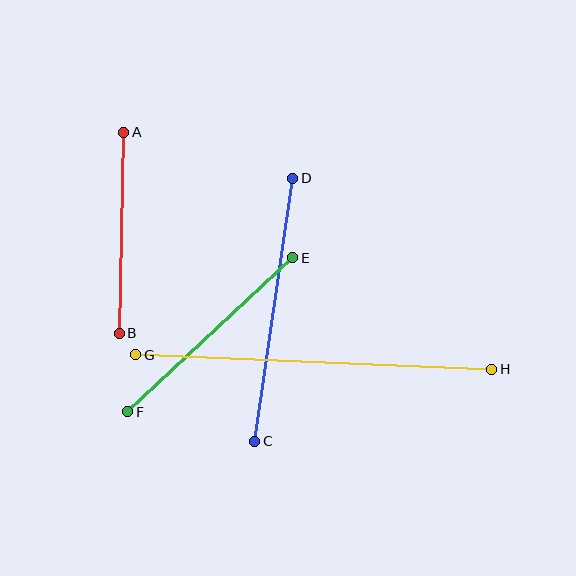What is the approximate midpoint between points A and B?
The midpoint is at approximately (121, 233) pixels.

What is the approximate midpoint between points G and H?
The midpoint is at approximately (314, 362) pixels.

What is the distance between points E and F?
The distance is approximately 226 pixels.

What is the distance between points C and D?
The distance is approximately 266 pixels.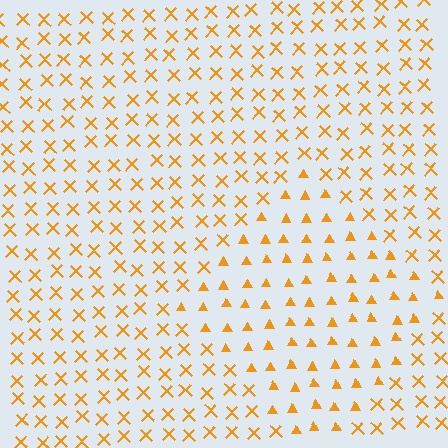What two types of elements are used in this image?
The image uses triangles inside the diamond region and X marks outside it.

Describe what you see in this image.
The image is filled with small orange elements arranged in a uniform grid. A diamond-shaped region contains triangles, while the surrounding area contains X marks. The boundary is defined purely by the change in element shape.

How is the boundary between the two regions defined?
The boundary is defined by a change in element shape: triangles inside vs. X marks outside. All elements share the same color and spacing.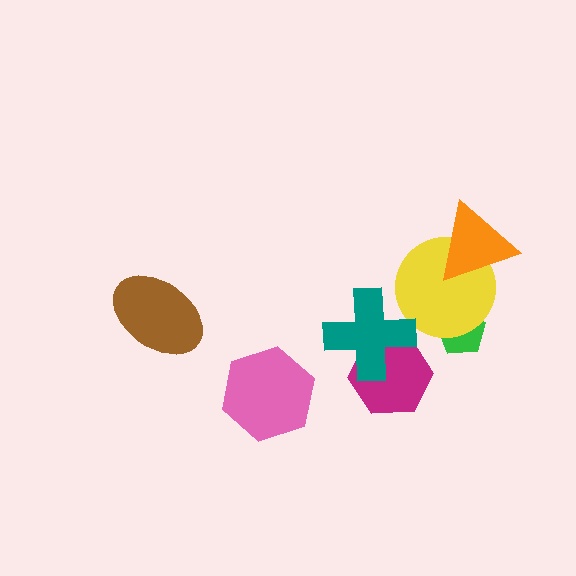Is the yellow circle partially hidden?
Yes, it is partially covered by another shape.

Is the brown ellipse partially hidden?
No, no other shape covers it.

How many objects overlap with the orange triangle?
1 object overlaps with the orange triangle.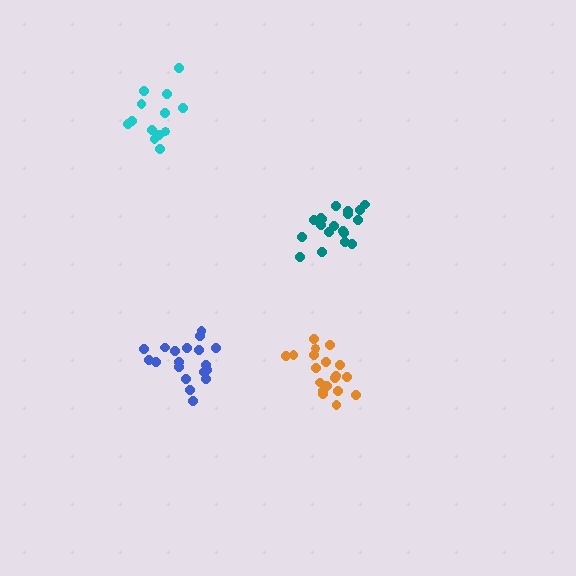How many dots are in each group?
Group 1: 19 dots, Group 2: 19 dots, Group 3: 19 dots, Group 4: 13 dots (70 total).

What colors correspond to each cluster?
The clusters are colored: orange, teal, blue, cyan.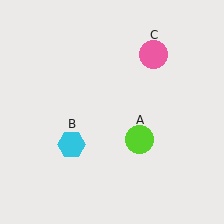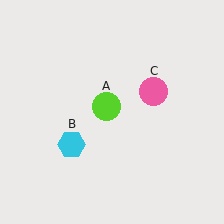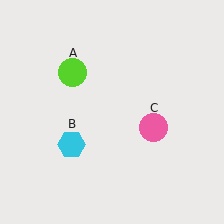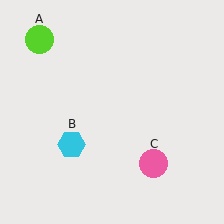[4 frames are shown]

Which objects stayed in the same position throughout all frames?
Cyan hexagon (object B) remained stationary.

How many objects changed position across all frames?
2 objects changed position: lime circle (object A), pink circle (object C).